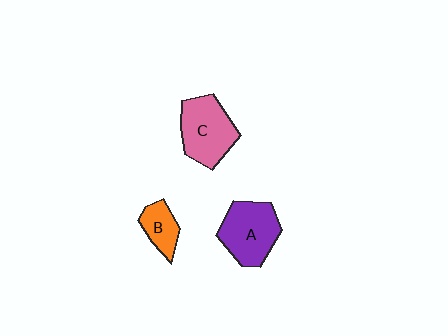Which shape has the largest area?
Shape C (pink).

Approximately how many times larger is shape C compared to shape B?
Approximately 2.1 times.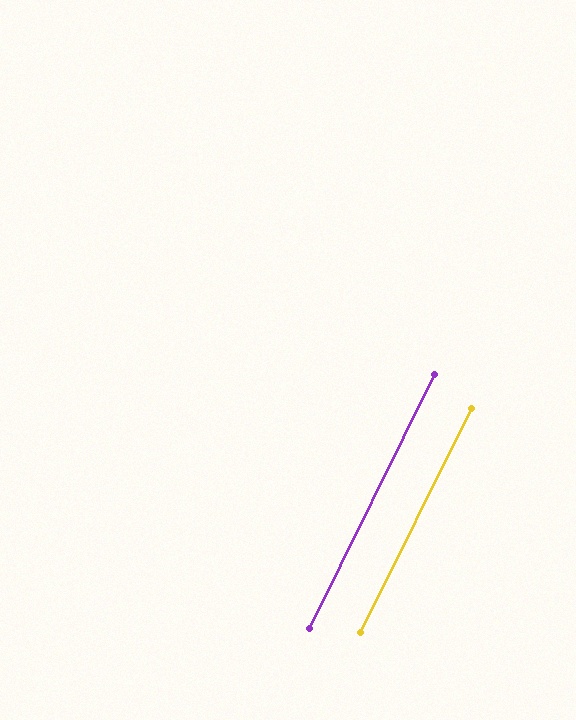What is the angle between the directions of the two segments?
Approximately 0 degrees.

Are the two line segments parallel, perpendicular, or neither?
Parallel — their directions differ by only 0.0°.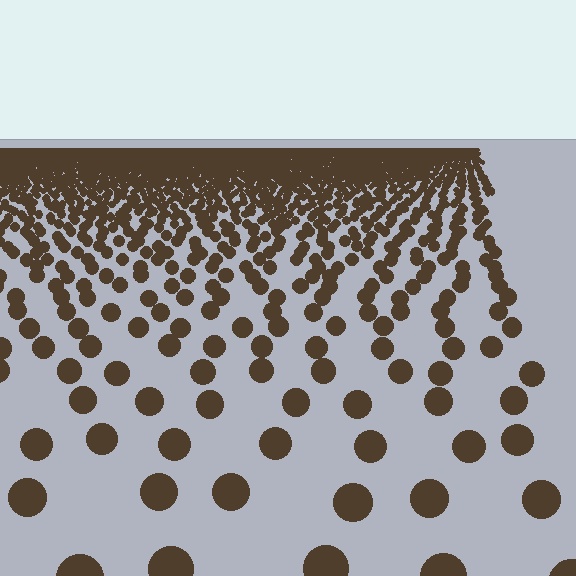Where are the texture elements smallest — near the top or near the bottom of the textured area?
Near the top.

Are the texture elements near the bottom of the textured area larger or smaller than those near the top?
Larger. Near the bottom, elements are closer to the viewer and appear at a bigger on-screen size.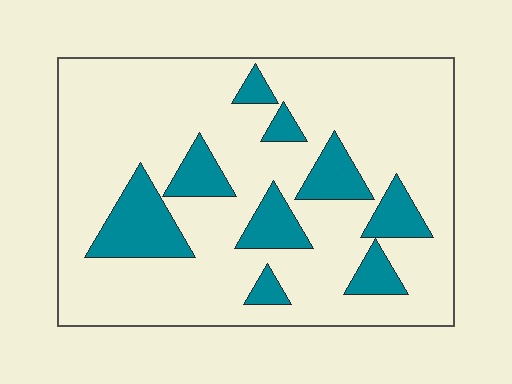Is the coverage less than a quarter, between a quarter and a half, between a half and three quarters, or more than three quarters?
Less than a quarter.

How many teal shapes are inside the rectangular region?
9.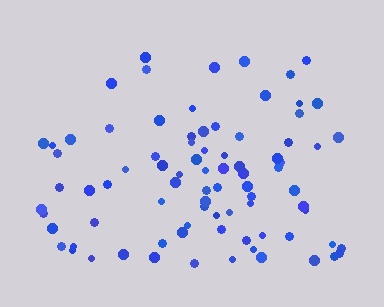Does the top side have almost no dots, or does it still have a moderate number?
Still a moderate number, just noticeably fewer than the bottom.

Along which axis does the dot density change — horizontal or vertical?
Vertical.